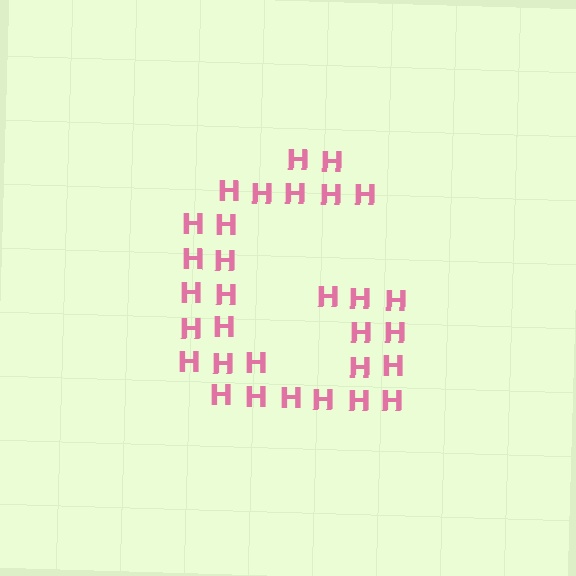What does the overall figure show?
The overall figure shows the letter G.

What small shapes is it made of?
It is made of small letter H's.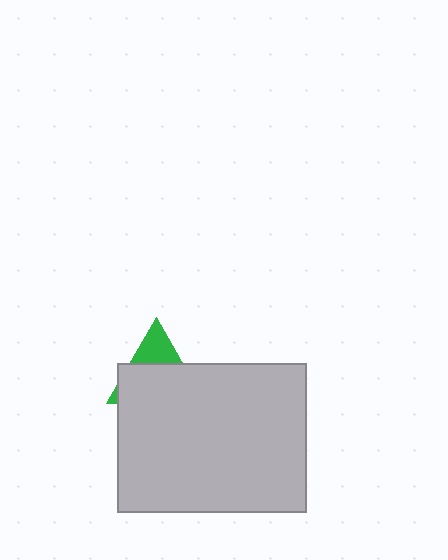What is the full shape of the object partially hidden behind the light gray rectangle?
The partially hidden object is a green triangle.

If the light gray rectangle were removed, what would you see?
You would see the complete green triangle.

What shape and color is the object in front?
The object in front is a light gray rectangle.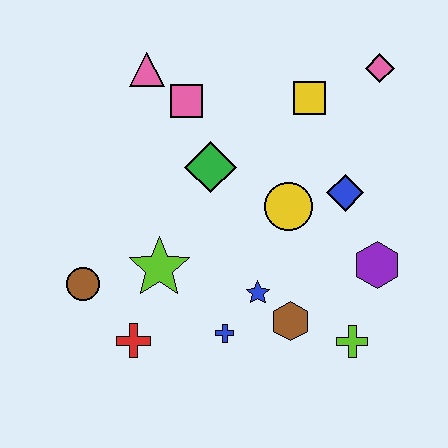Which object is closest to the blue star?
The brown hexagon is closest to the blue star.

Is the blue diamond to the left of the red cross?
No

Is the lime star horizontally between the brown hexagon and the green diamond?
No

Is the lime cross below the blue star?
Yes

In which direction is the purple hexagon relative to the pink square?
The purple hexagon is to the right of the pink square.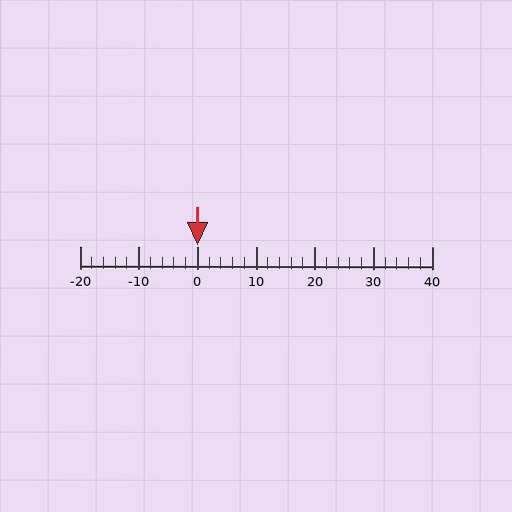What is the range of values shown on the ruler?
The ruler shows values from -20 to 40.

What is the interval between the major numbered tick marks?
The major tick marks are spaced 10 units apart.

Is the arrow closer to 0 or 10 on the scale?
The arrow is closer to 0.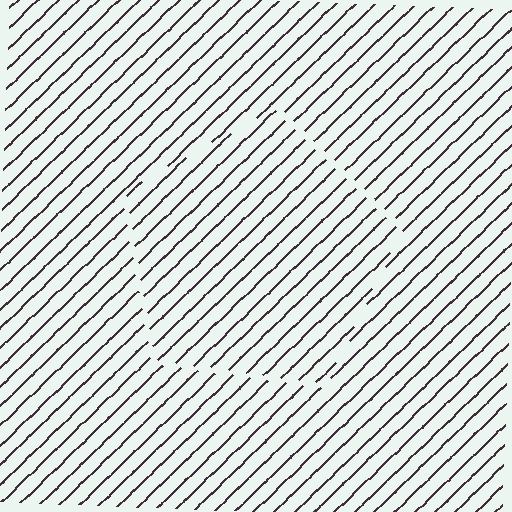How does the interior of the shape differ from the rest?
The interior of the shape contains the same grating, shifted by half a period — the contour is defined by the phase discontinuity where line-ends from the inner and outer gratings abut.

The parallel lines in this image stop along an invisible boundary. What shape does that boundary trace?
An illusory pentagon. The interior of the shape contains the same grating, shifted by half a period — the contour is defined by the phase discontinuity where line-ends from the inner and outer gratings abut.